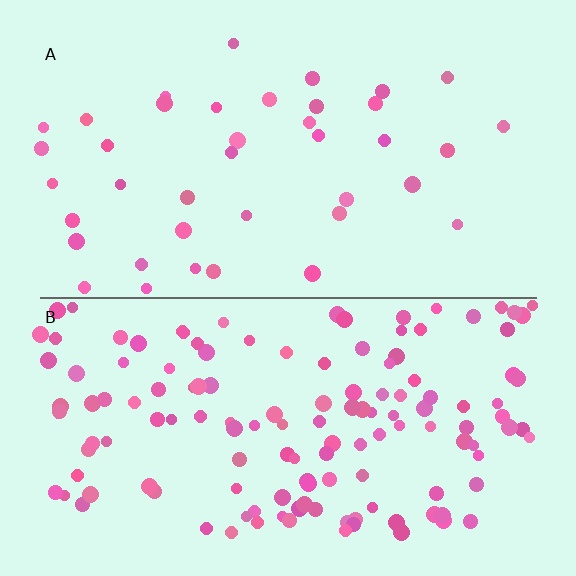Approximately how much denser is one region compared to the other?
Approximately 3.5× — region B over region A.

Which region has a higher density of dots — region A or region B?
B (the bottom).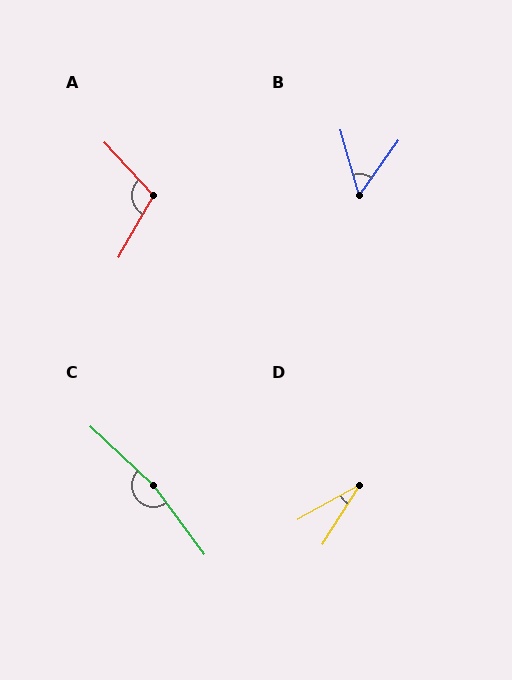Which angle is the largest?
C, at approximately 169 degrees.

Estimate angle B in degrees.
Approximately 51 degrees.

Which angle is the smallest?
D, at approximately 28 degrees.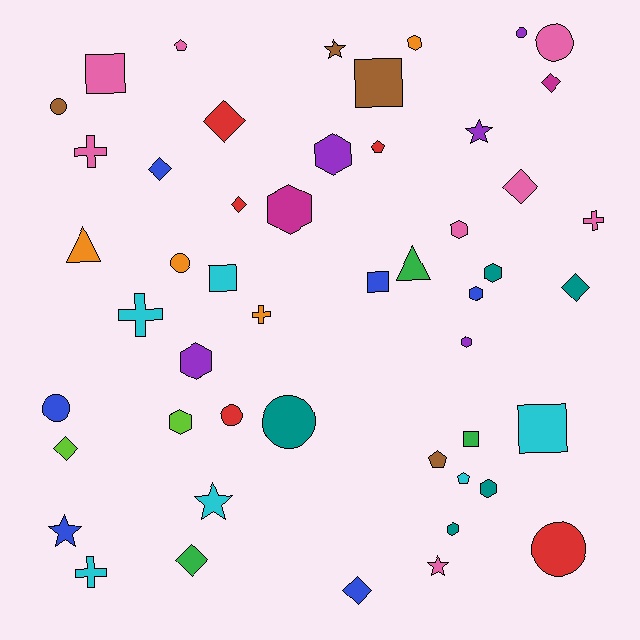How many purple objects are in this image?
There are 5 purple objects.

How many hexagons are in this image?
There are 11 hexagons.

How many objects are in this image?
There are 50 objects.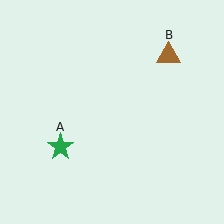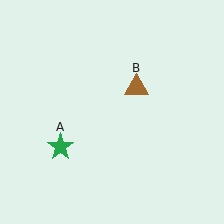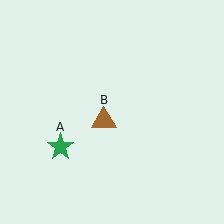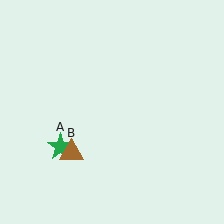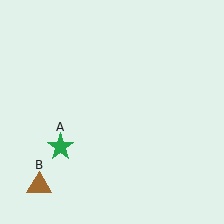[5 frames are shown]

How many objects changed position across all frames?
1 object changed position: brown triangle (object B).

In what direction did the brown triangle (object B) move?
The brown triangle (object B) moved down and to the left.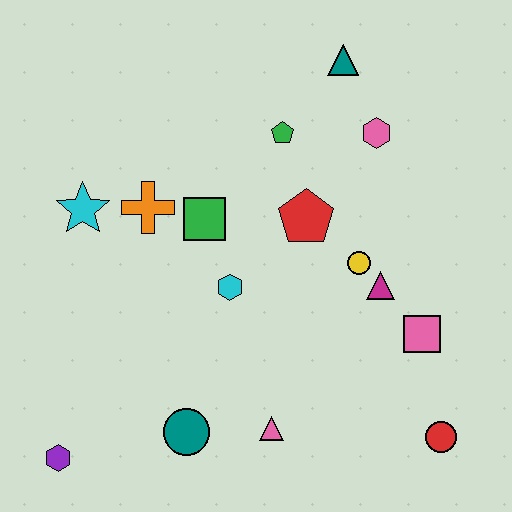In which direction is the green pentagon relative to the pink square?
The green pentagon is above the pink square.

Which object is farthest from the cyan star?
The red circle is farthest from the cyan star.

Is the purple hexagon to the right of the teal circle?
No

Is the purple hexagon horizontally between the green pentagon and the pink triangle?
No